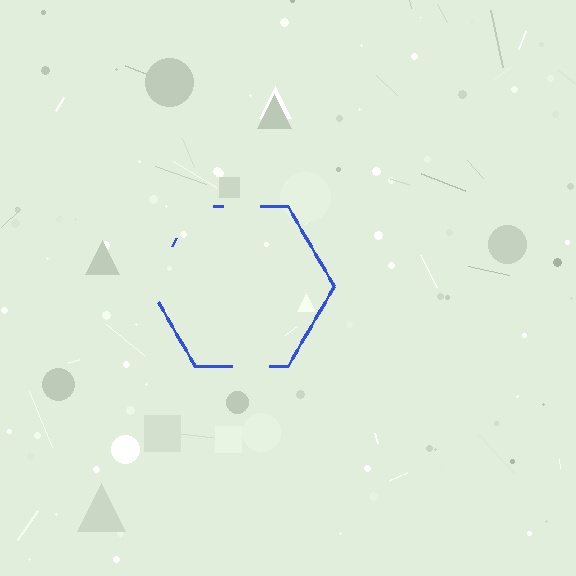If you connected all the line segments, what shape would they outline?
They would outline a hexagon.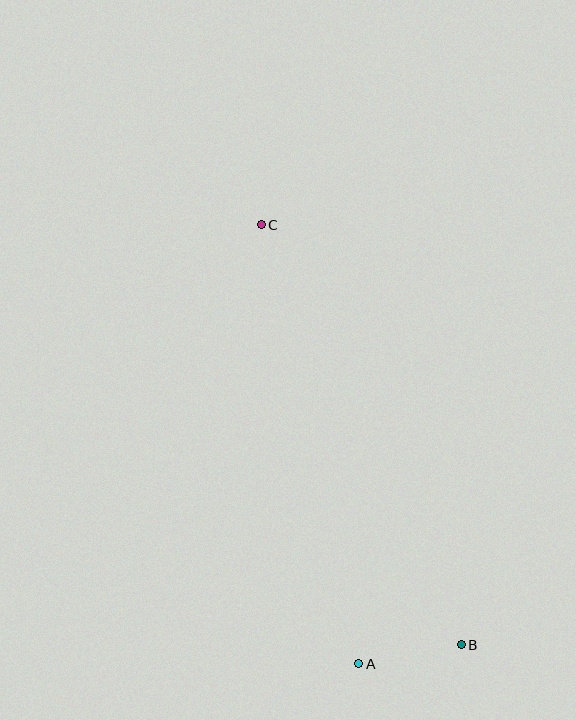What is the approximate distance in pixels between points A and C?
The distance between A and C is approximately 449 pixels.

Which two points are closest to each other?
Points A and B are closest to each other.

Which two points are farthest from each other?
Points B and C are farthest from each other.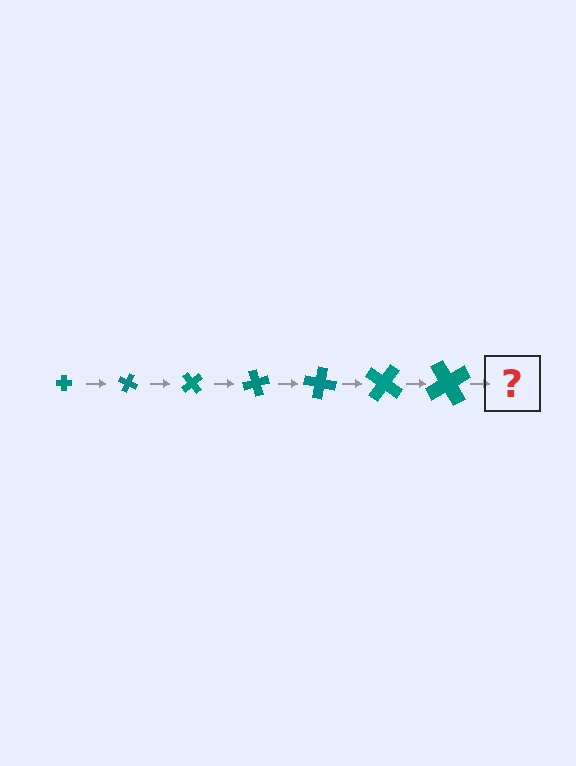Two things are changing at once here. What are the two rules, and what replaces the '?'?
The two rules are that the cross grows larger each step and it rotates 25 degrees each step. The '?' should be a cross, larger than the previous one and rotated 175 degrees from the start.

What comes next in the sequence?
The next element should be a cross, larger than the previous one and rotated 175 degrees from the start.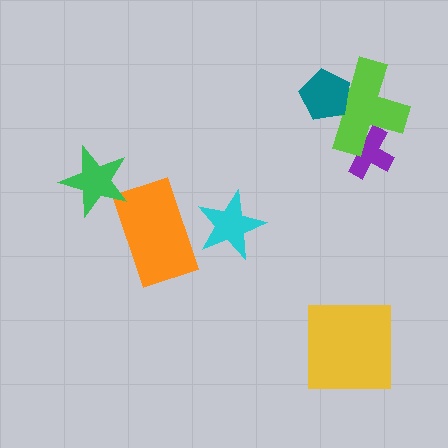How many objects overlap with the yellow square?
0 objects overlap with the yellow square.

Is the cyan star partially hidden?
Yes, it is partially covered by another shape.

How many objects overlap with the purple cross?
1 object overlaps with the purple cross.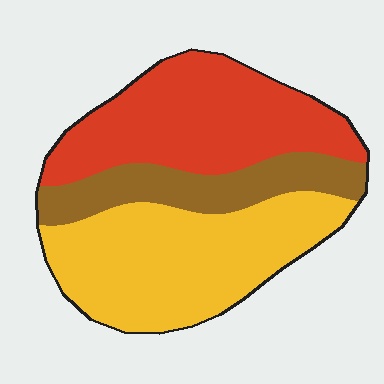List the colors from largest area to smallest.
From largest to smallest: yellow, red, brown.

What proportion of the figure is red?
Red covers around 40% of the figure.